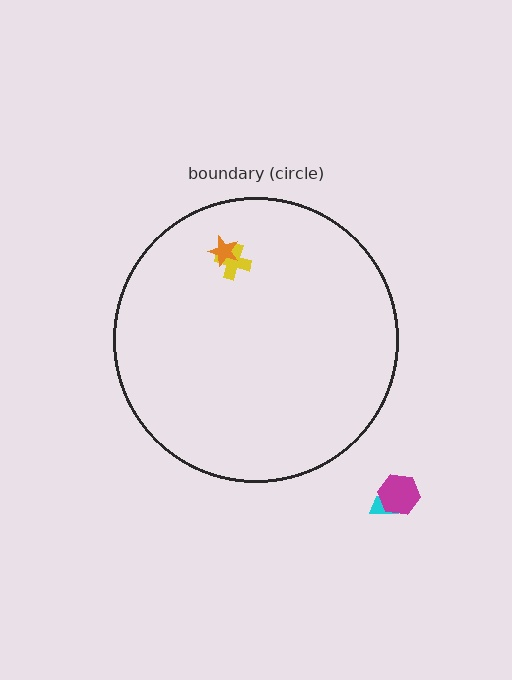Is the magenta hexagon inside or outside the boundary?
Outside.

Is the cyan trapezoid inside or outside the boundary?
Outside.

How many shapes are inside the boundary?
2 inside, 2 outside.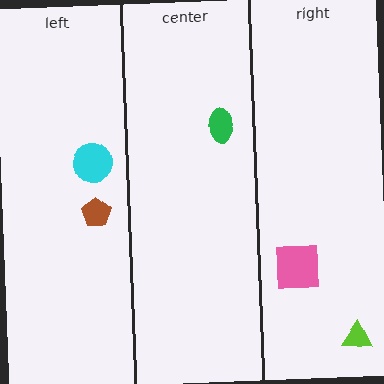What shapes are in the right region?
The lime triangle, the pink square.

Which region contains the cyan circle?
The left region.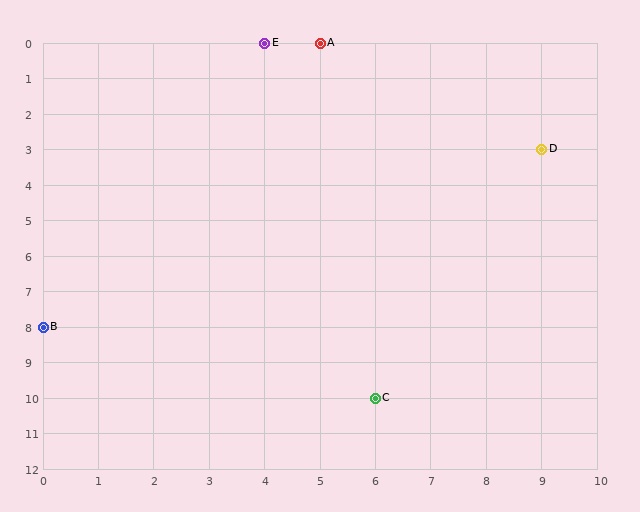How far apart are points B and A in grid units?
Points B and A are 5 columns and 8 rows apart (about 9.4 grid units diagonally).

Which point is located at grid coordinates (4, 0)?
Point E is at (4, 0).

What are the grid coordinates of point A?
Point A is at grid coordinates (5, 0).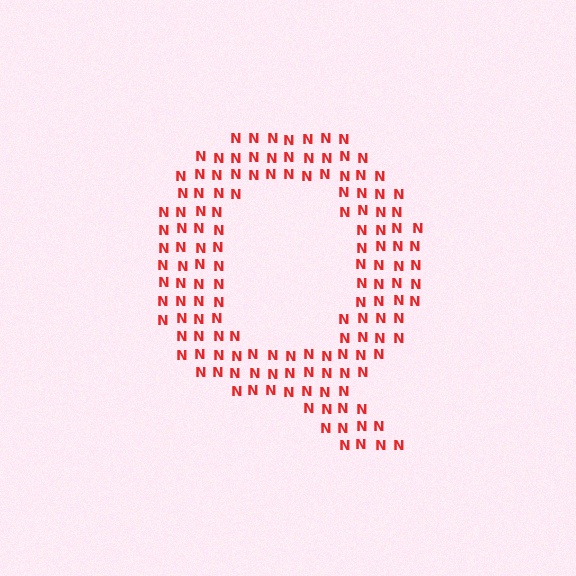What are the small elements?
The small elements are letter N's.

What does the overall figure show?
The overall figure shows the letter Q.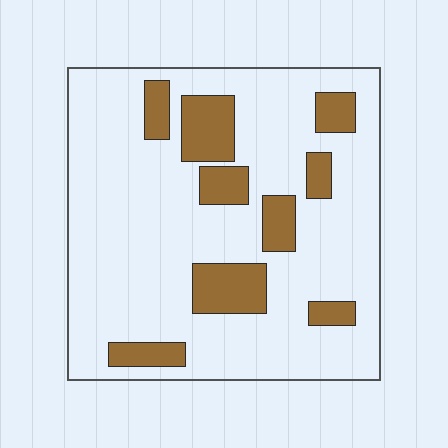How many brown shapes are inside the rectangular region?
9.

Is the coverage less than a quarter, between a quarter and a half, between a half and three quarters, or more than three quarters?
Less than a quarter.